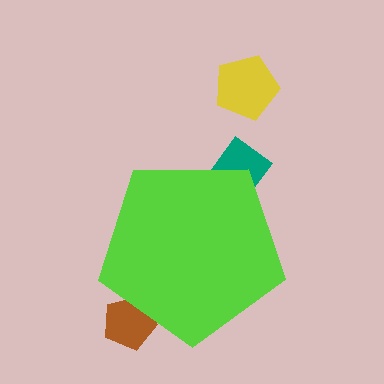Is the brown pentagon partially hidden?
Yes, the brown pentagon is partially hidden behind the lime pentagon.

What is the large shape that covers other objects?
A lime pentagon.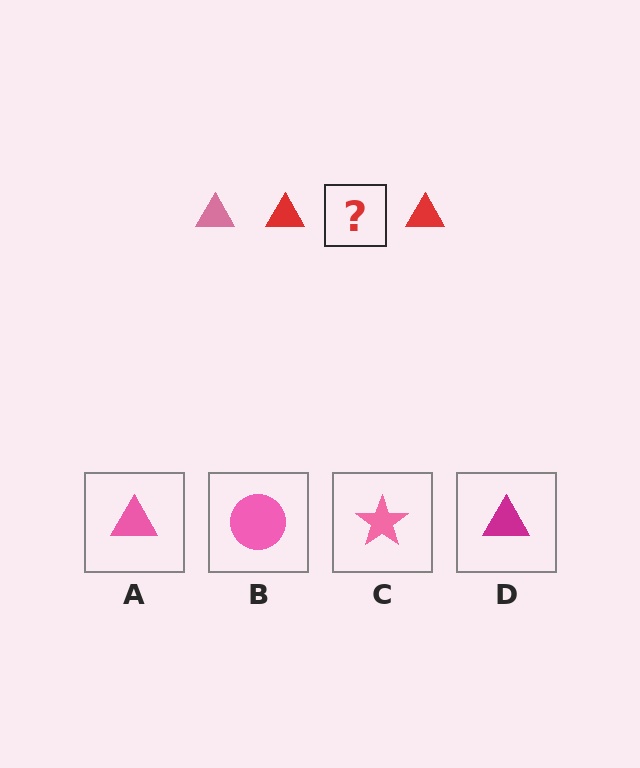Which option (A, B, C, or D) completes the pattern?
A.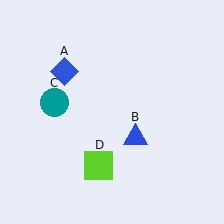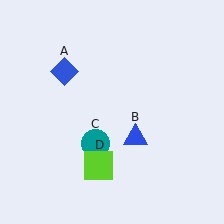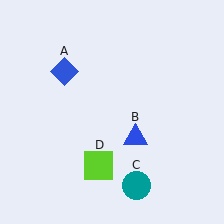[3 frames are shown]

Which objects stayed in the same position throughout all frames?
Blue diamond (object A) and blue triangle (object B) and lime square (object D) remained stationary.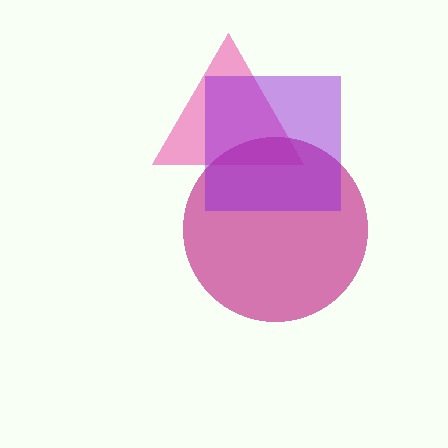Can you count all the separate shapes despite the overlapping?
Yes, there are 3 separate shapes.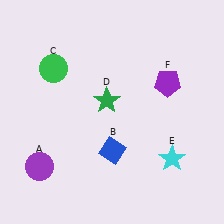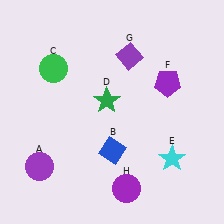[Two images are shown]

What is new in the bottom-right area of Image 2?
A purple circle (H) was added in the bottom-right area of Image 2.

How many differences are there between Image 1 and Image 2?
There are 2 differences between the two images.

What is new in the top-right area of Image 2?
A purple diamond (G) was added in the top-right area of Image 2.